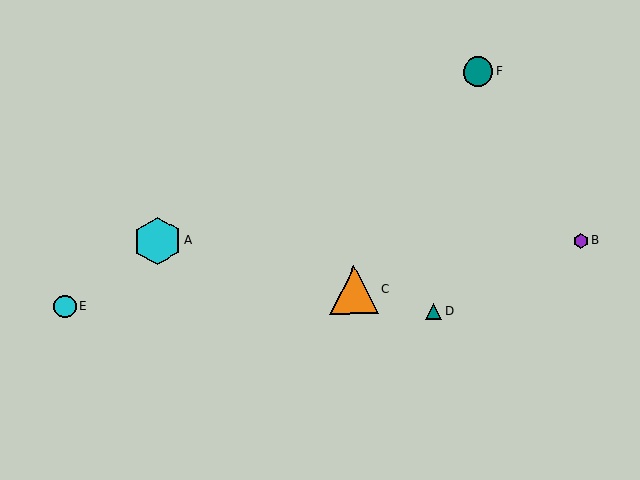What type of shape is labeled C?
Shape C is an orange triangle.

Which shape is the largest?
The orange triangle (labeled C) is the largest.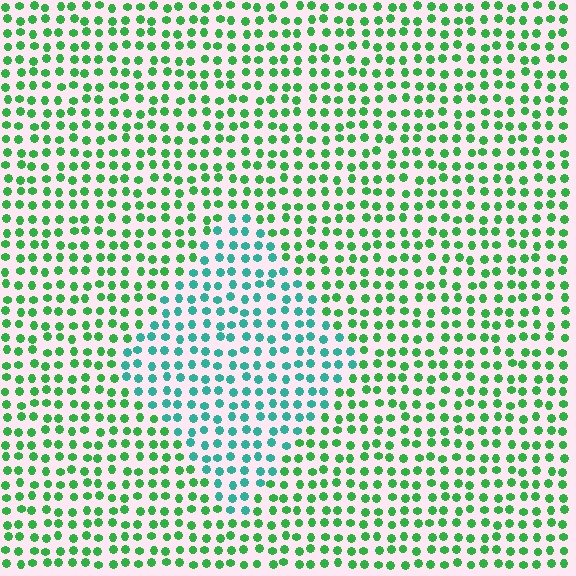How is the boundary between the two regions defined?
The boundary is defined purely by a slight shift in hue (about 41 degrees). Spacing, size, and orientation are identical on both sides.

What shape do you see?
I see a diamond.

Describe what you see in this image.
The image is filled with small green elements in a uniform arrangement. A diamond-shaped region is visible where the elements are tinted to a slightly different hue, forming a subtle color boundary.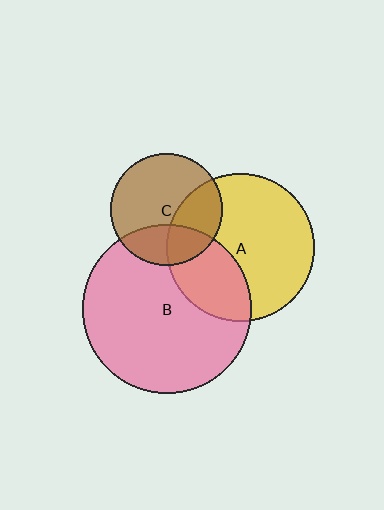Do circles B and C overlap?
Yes.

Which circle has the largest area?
Circle B (pink).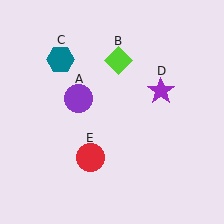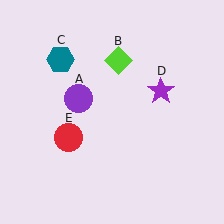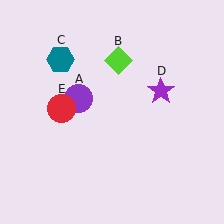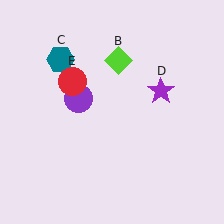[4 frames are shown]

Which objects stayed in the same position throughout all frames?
Purple circle (object A) and lime diamond (object B) and teal hexagon (object C) and purple star (object D) remained stationary.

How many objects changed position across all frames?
1 object changed position: red circle (object E).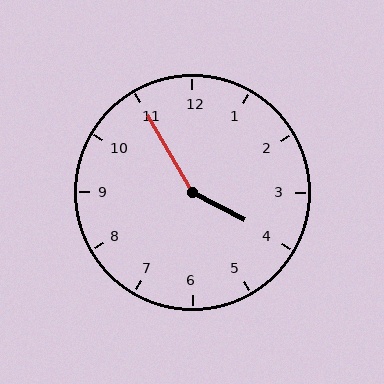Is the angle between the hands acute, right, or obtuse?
It is obtuse.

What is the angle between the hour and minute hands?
Approximately 148 degrees.